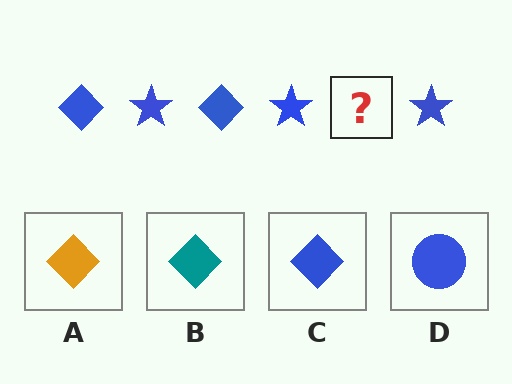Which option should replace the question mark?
Option C.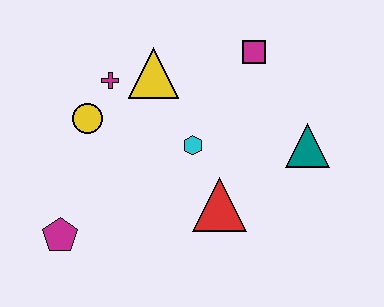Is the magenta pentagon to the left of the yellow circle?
Yes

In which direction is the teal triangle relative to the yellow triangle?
The teal triangle is to the right of the yellow triangle.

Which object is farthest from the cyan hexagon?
The magenta pentagon is farthest from the cyan hexagon.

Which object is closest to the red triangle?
The cyan hexagon is closest to the red triangle.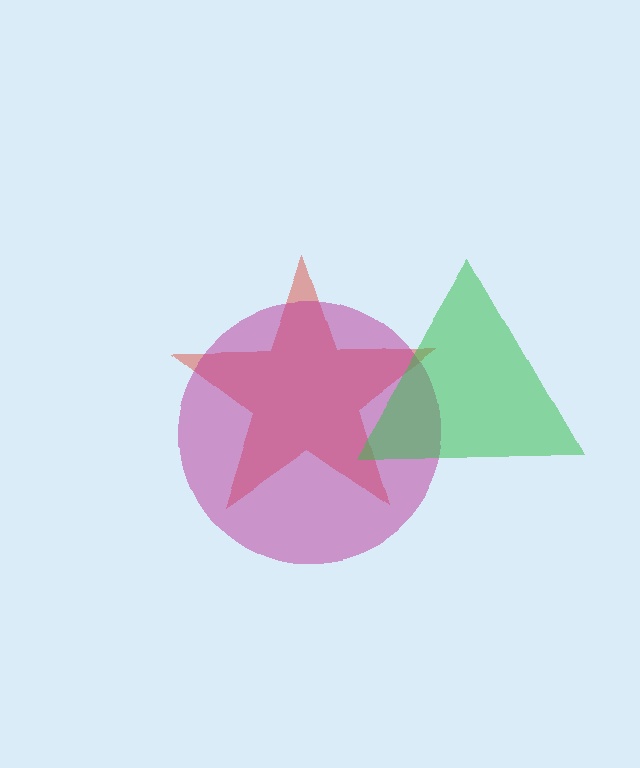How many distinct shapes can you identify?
There are 3 distinct shapes: a red star, a magenta circle, a green triangle.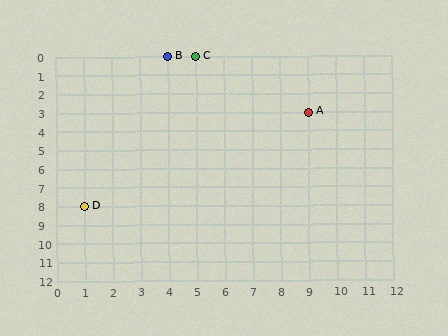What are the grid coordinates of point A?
Point A is at grid coordinates (9, 3).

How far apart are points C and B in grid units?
Points C and B are 1 column apart.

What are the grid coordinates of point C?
Point C is at grid coordinates (5, 0).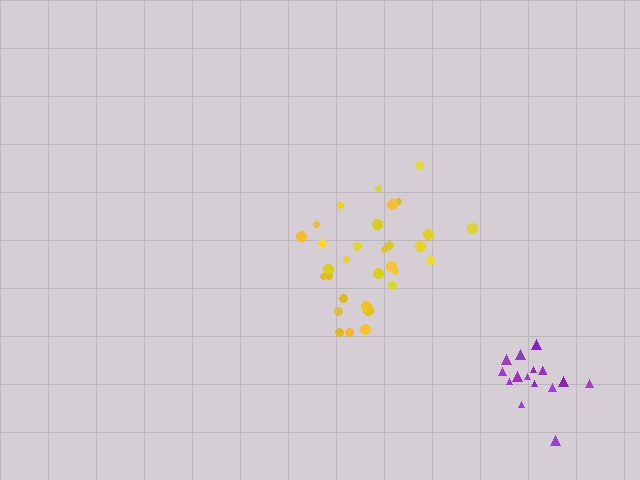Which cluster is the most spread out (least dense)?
Yellow.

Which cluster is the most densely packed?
Purple.